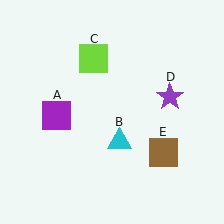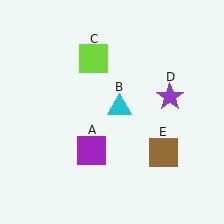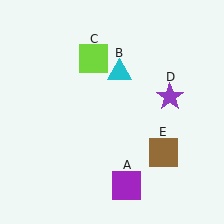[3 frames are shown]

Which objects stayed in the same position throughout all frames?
Lime square (object C) and purple star (object D) and brown square (object E) remained stationary.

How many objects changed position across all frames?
2 objects changed position: purple square (object A), cyan triangle (object B).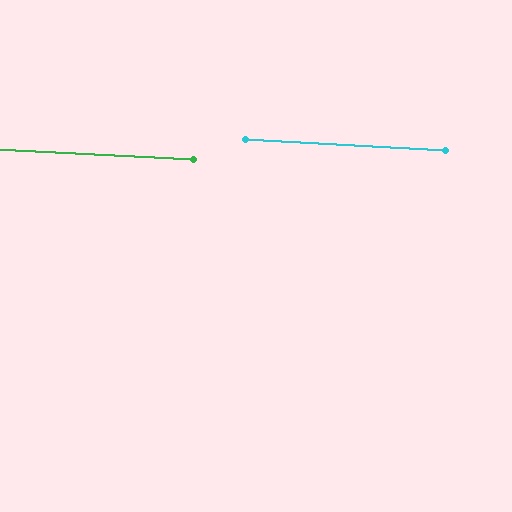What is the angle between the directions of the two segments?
Approximately 0 degrees.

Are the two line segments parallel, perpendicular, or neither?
Parallel — their directions differ by only 0.4°.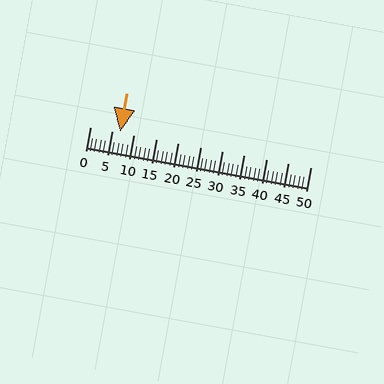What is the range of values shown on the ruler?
The ruler shows values from 0 to 50.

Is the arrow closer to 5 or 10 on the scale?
The arrow is closer to 5.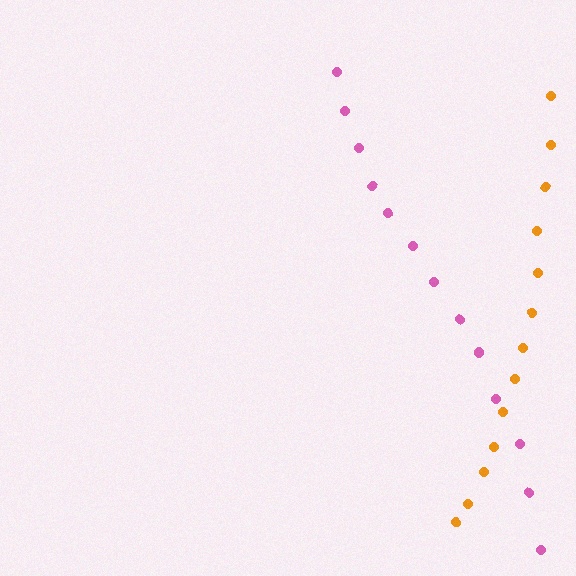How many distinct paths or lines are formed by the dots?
There are 2 distinct paths.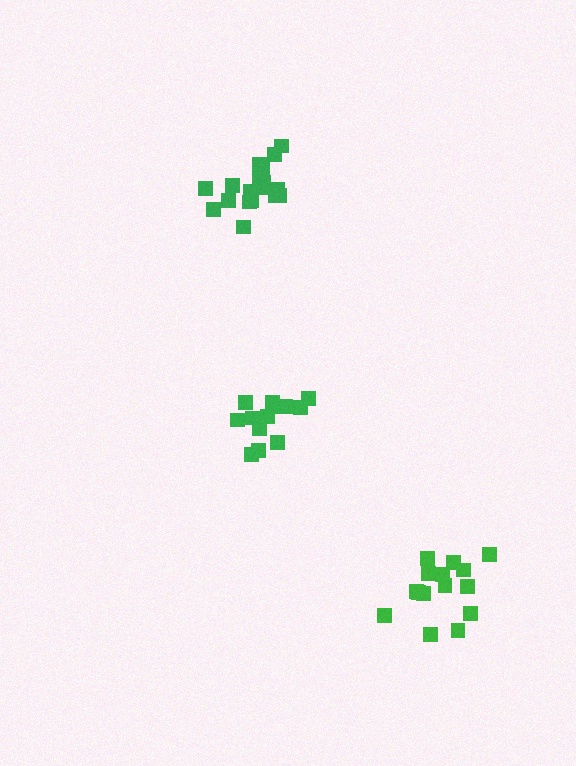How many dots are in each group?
Group 1: 13 dots, Group 2: 15 dots, Group 3: 18 dots (46 total).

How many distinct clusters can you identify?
There are 3 distinct clusters.